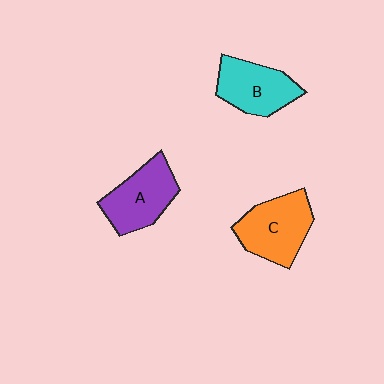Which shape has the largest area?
Shape C (orange).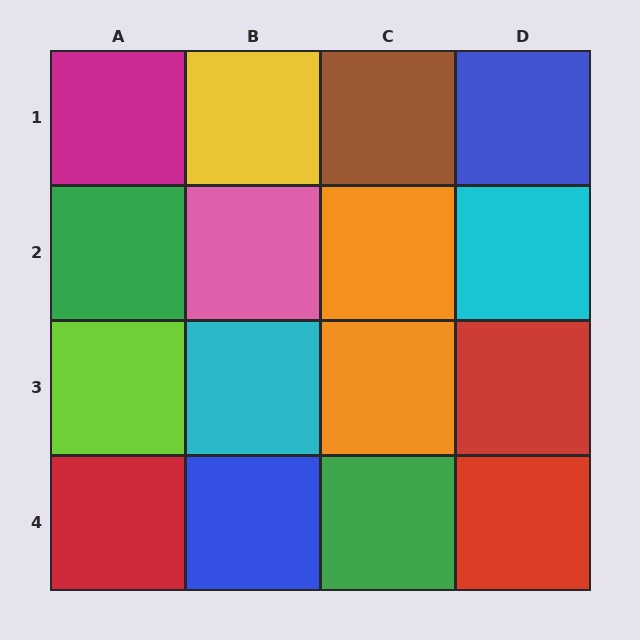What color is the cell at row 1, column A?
Magenta.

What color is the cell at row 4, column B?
Blue.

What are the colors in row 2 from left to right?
Green, pink, orange, cyan.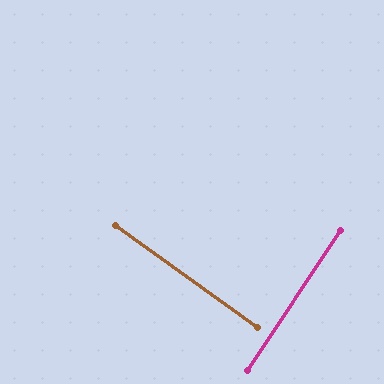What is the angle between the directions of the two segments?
Approximately 88 degrees.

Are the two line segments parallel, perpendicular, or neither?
Perpendicular — they meet at approximately 88°.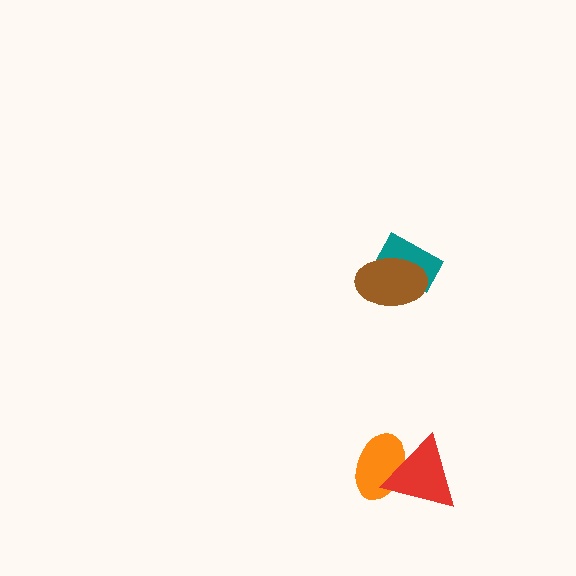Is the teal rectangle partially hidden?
Yes, it is partially covered by another shape.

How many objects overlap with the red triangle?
1 object overlaps with the red triangle.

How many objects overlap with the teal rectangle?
1 object overlaps with the teal rectangle.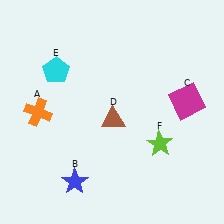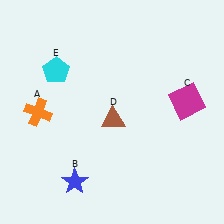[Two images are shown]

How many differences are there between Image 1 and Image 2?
There is 1 difference between the two images.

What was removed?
The lime star (F) was removed in Image 2.